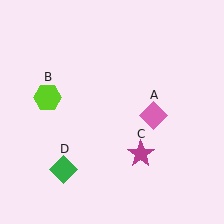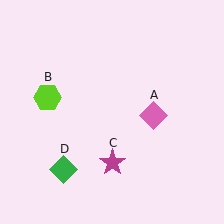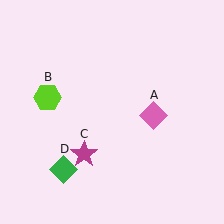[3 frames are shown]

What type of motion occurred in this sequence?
The magenta star (object C) rotated clockwise around the center of the scene.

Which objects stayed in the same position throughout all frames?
Pink diamond (object A) and lime hexagon (object B) and green diamond (object D) remained stationary.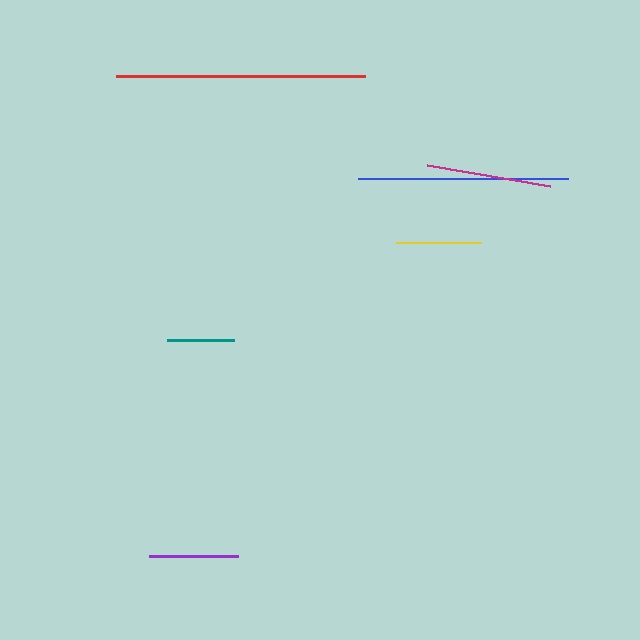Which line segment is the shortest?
The teal line is the shortest at approximately 67 pixels.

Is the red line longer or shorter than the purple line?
The red line is longer than the purple line.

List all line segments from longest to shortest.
From longest to shortest: red, blue, magenta, purple, yellow, teal.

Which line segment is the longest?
The red line is the longest at approximately 249 pixels.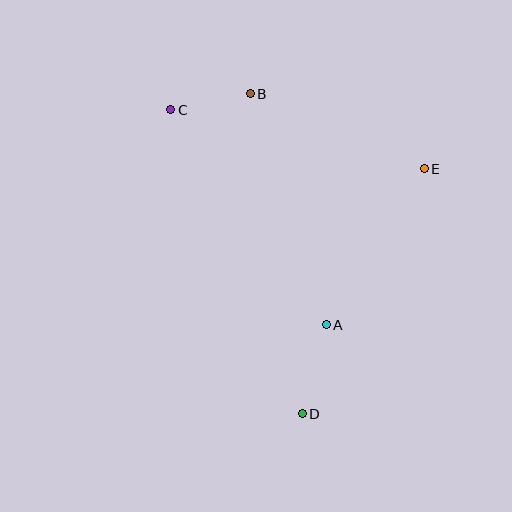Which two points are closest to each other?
Points B and C are closest to each other.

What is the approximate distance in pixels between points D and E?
The distance between D and E is approximately 274 pixels.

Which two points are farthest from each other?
Points C and D are farthest from each other.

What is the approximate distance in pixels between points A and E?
The distance between A and E is approximately 184 pixels.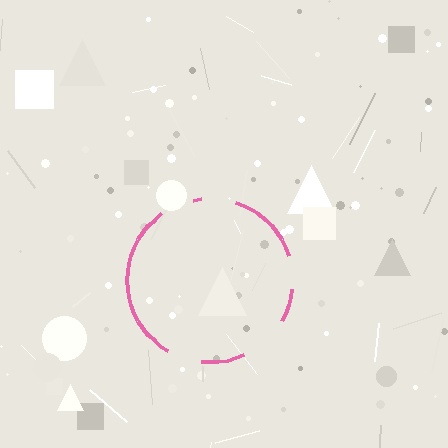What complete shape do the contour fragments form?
The contour fragments form a circle.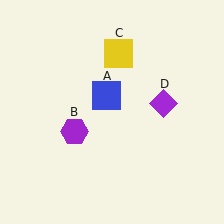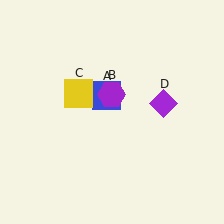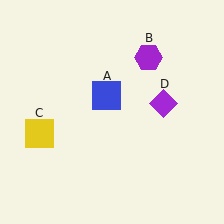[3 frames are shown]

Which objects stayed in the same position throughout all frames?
Blue square (object A) and purple diamond (object D) remained stationary.